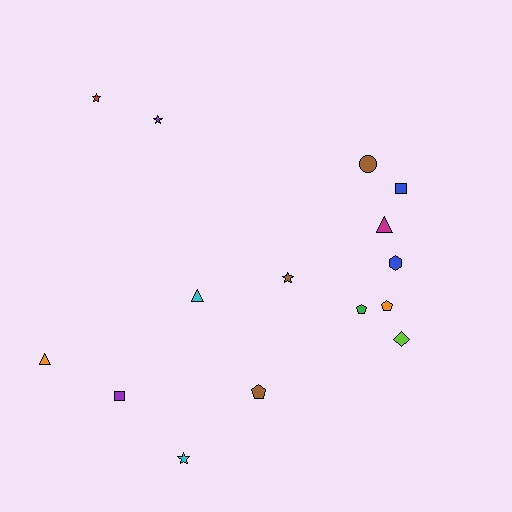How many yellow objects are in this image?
There are no yellow objects.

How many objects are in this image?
There are 15 objects.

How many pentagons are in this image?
There are 3 pentagons.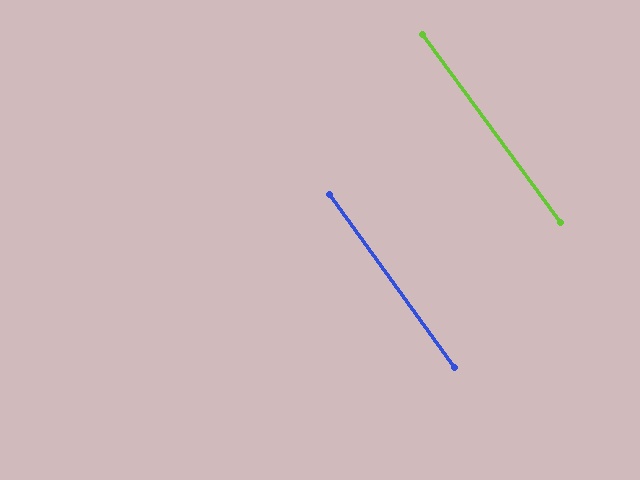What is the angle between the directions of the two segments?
Approximately 0 degrees.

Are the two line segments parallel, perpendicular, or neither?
Parallel — their directions differ by only 0.2°.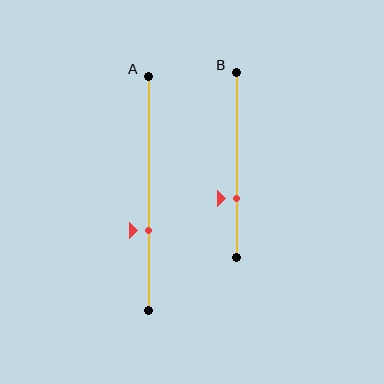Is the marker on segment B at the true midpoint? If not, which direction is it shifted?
No, the marker on segment B is shifted downward by about 18% of the segment length.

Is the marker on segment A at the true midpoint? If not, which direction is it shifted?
No, the marker on segment A is shifted downward by about 16% of the segment length.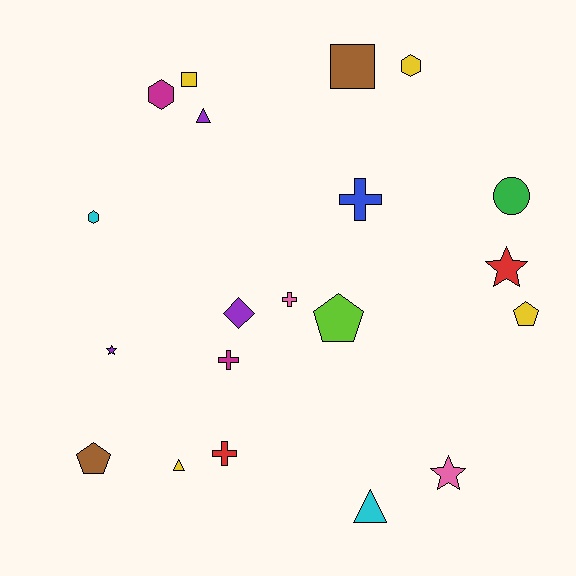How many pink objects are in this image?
There are 2 pink objects.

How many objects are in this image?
There are 20 objects.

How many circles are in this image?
There is 1 circle.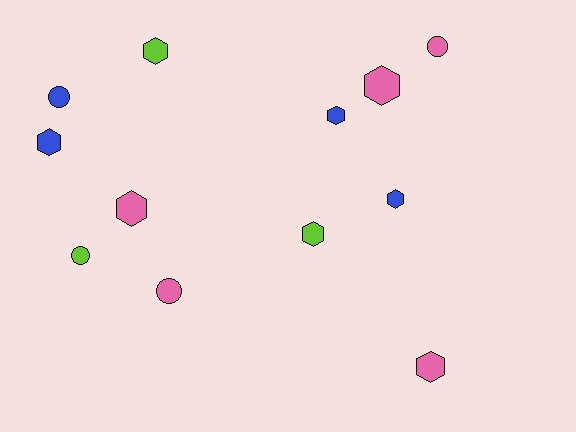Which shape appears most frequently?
Hexagon, with 8 objects.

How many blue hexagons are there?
There are 3 blue hexagons.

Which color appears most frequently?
Pink, with 5 objects.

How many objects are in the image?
There are 12 objects.